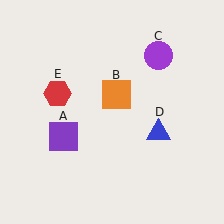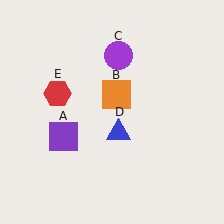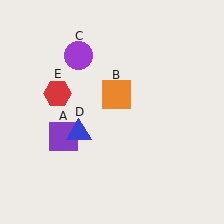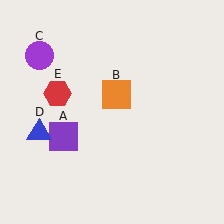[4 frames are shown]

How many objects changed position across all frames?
2 objects changed position: purple circle (object C), blue triangle (object D).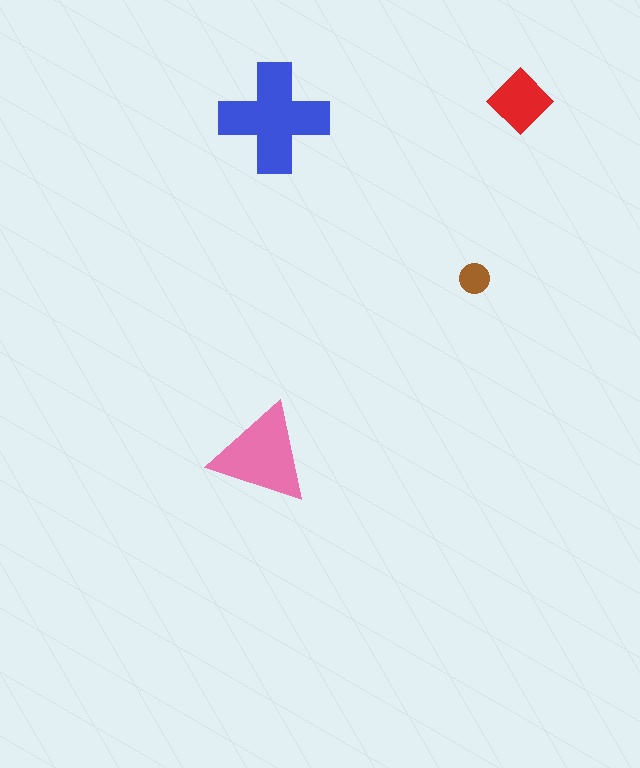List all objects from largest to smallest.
The blue cross, the pink triangle, the red diamond, the brown circle.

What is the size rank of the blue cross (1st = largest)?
1st.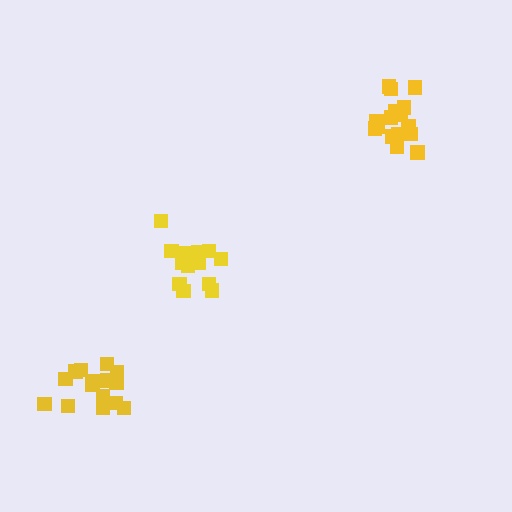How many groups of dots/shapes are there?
There are 3 groups.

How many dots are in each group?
Group 1: 15 dots, Group 2: 15 dots, Group 3: 16 dots (46 total).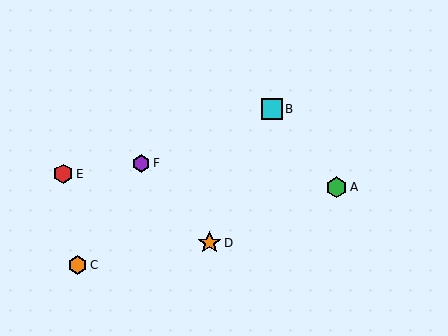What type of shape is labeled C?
Shape C is an orange hexagon.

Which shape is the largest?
The orange star (labeled D) is the largest.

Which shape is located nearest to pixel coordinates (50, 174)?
The red hexagon (labeled E) at (63, 174) is nearest to that location.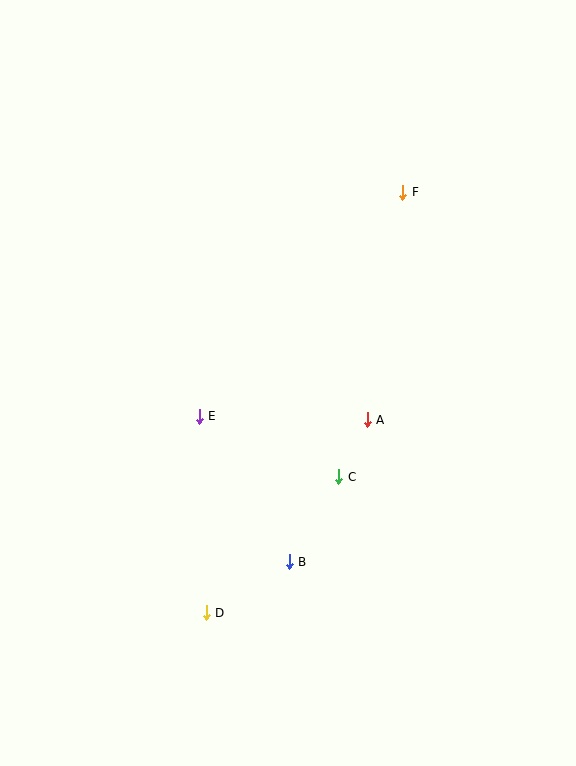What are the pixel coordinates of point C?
Point C is at (339, 477).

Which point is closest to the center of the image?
Point A at (367, 420) is closest to the center.